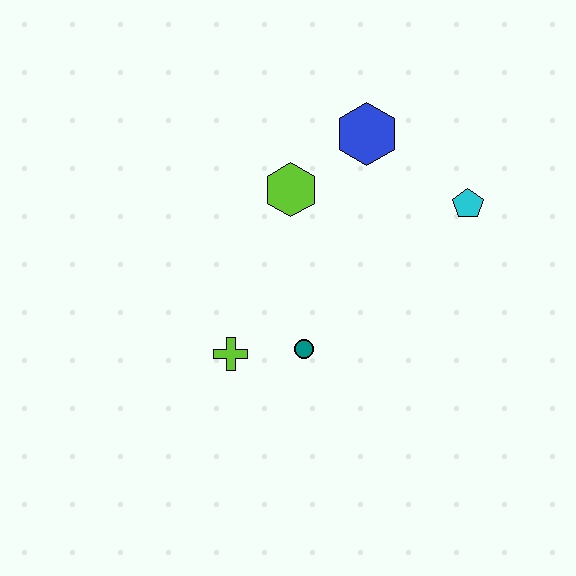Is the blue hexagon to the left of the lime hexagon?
No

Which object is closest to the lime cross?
The teal circle is closest to the lime cross.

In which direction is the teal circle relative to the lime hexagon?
The teal circle is below the lime hexagon.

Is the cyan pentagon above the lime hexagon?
No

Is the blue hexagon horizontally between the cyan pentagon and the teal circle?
Yes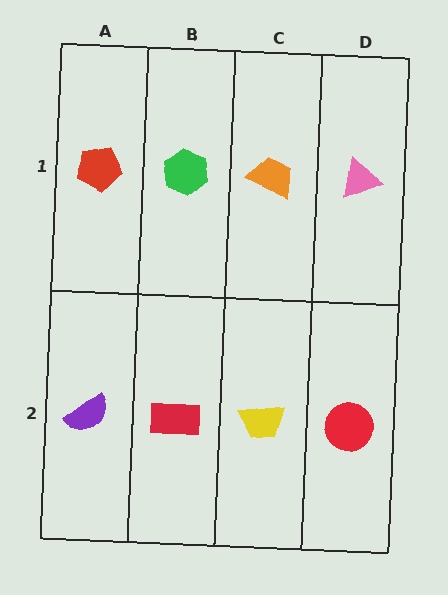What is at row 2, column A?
A purple semicircle.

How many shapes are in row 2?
4 shapes.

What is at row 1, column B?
A green hexagon.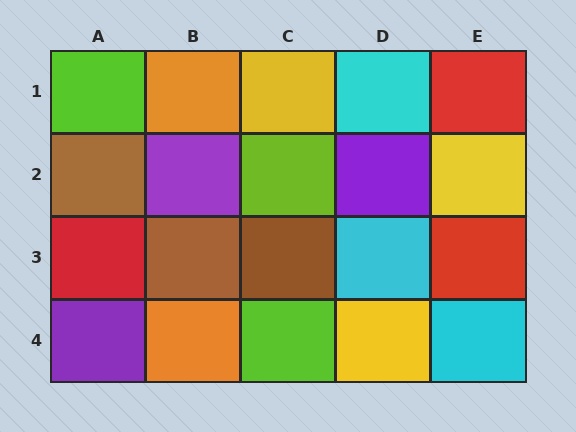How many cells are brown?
3 cells are brown.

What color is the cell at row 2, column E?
Yellow.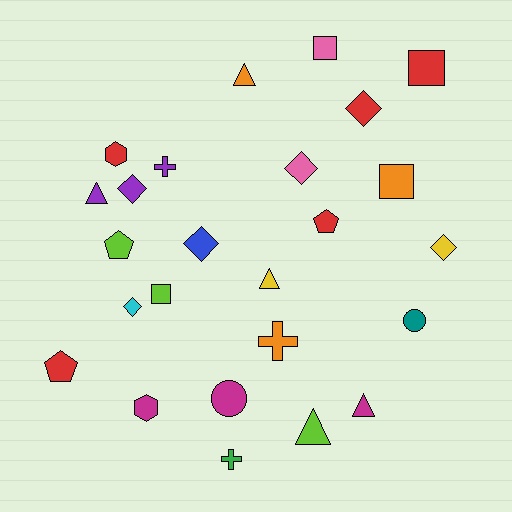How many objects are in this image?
There are 25 objects.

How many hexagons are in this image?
There are 2 hexagons.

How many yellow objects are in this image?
There are 2 yellow objects.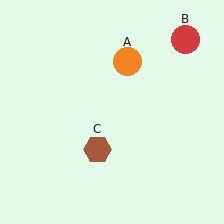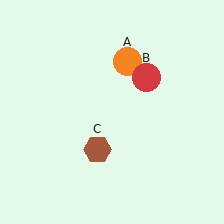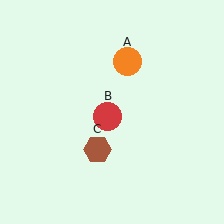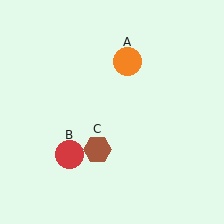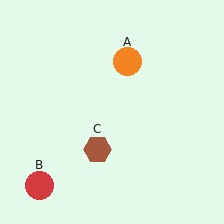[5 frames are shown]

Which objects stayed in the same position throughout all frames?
Orange circle (object A) and brown hexagon (object C) remained stationary.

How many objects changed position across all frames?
1 object changed position: red circle (object B).